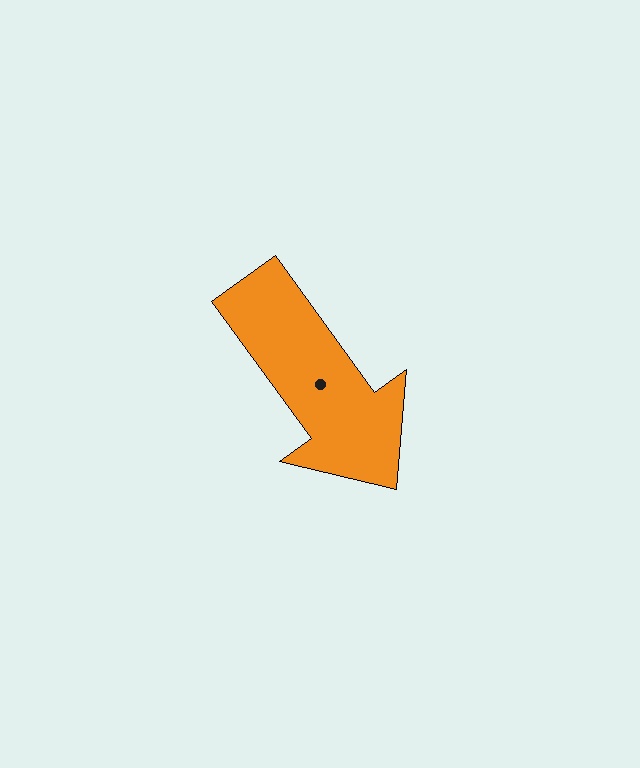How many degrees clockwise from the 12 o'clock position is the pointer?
Approximately 144 degrees.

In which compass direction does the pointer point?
Southeast.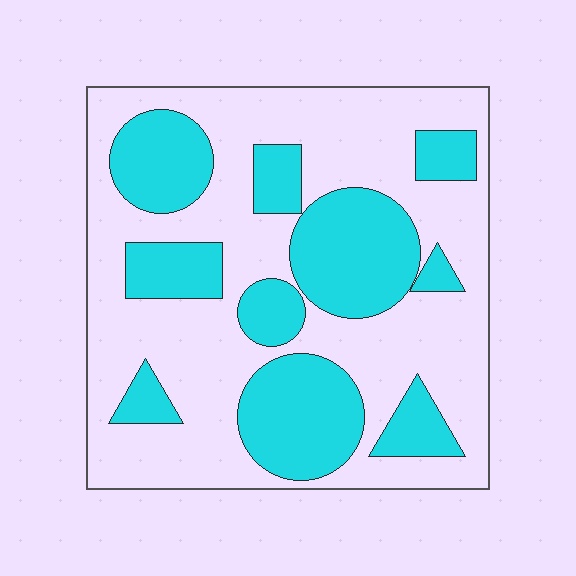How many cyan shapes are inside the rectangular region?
10.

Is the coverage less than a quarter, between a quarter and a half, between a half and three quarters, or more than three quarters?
Between a quarter and a half.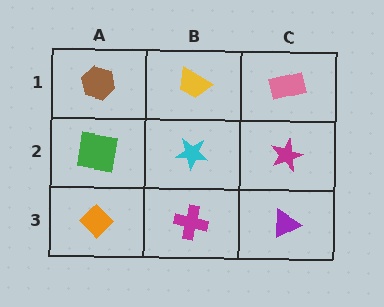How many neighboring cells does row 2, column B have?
4.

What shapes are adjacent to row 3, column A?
A green square (row 2, column A), a magenta cross (row 3, column B).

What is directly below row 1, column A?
A green square.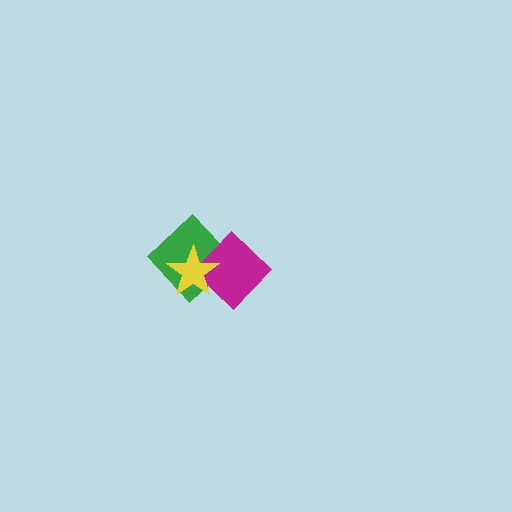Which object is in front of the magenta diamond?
The yellow star is in front of the magenta diamond.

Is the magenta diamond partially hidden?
Yes, it is partially covered by another shape.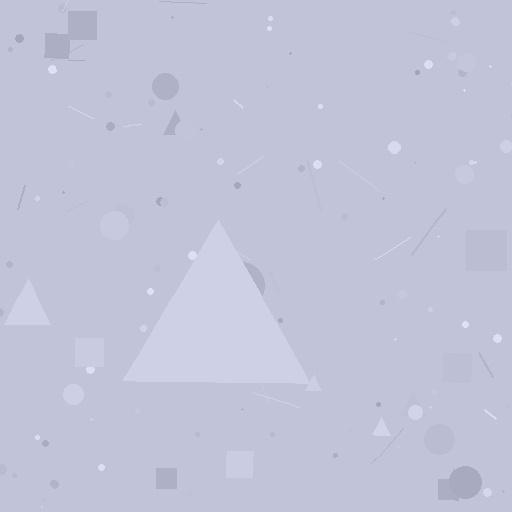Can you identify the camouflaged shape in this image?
The camouflaged shape is a triangle.